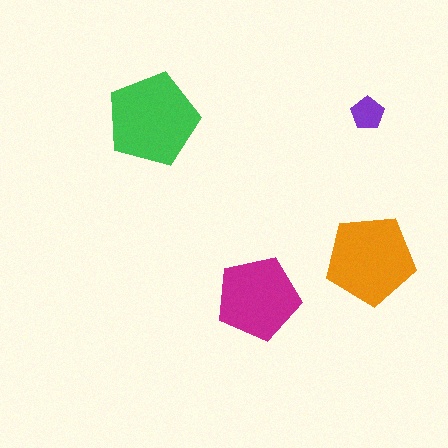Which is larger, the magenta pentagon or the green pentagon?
The green one.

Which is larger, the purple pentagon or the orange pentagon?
The orange one.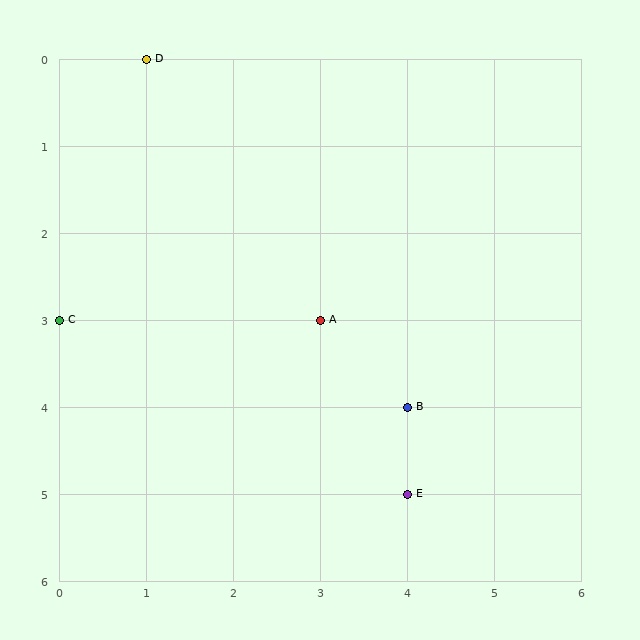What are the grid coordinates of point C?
Point C is at grid coordinates (0, 3).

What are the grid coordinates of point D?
Point D is at grid coordinates (1, 0).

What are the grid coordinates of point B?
Point B is at grid coordinates (4, 4).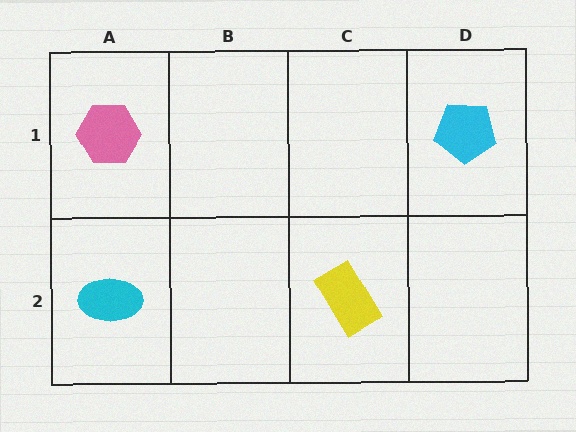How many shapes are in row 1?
2 shapes.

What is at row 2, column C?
A yellow rectangle.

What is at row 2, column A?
A cyan ellipse.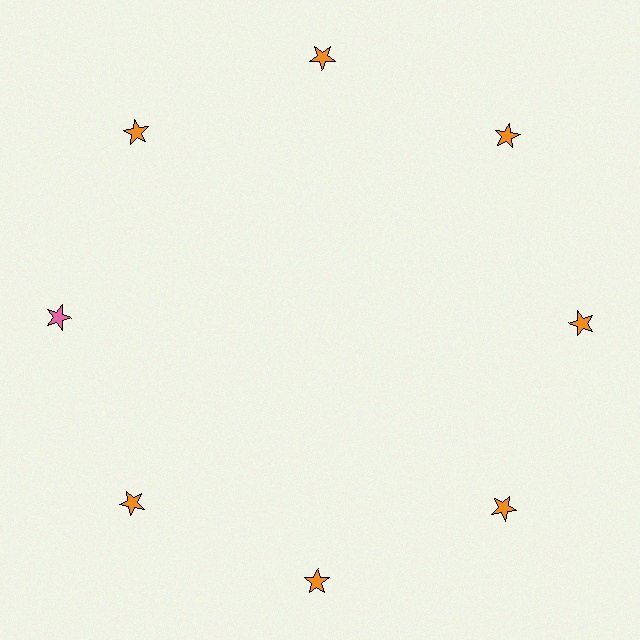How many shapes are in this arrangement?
There are 8 shapes arranged in a ring pattern.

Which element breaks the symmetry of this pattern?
The pink star at roughly the 9 o'clock position breaks the symmetry. All other shapes are orange stars.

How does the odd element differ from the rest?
It has a different color: pink instead of orange.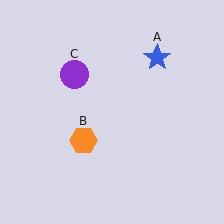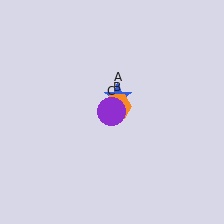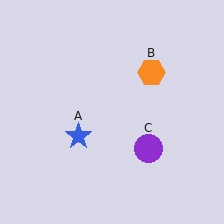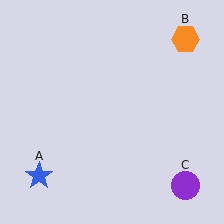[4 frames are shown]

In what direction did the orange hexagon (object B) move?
The orange hexagon (object B) moved up and to the right.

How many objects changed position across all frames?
3 objects changed position: blue star (object A), orange hexagon (object B), purple circle (object C).